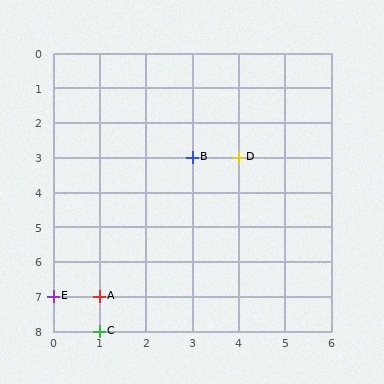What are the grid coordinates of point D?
Point D is at grid coordinates (4, 3).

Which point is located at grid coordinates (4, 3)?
Point D is at (4, 3).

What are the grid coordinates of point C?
Point C is at grid coordinates (1, 8).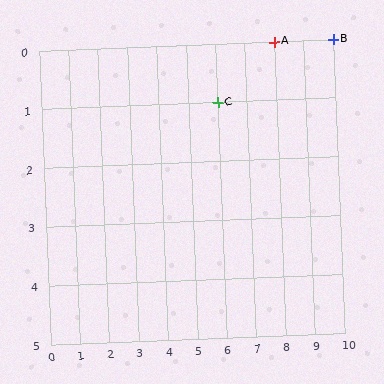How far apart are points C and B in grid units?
Points C and B are 4 columns and 1 row apart (about 4.1 grid units diagonally).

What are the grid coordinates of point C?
Point C is at grid coordinates (6, 1).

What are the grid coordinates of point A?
Point A is at grid coordinates (8, 0).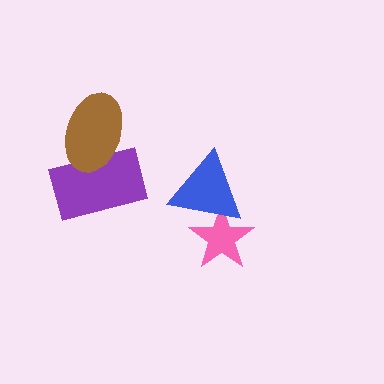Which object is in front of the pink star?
The blue triangle is in front of the pink star.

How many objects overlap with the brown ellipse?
1 object overlaps with the brown ellipse.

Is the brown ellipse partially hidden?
No, no other shape covers it.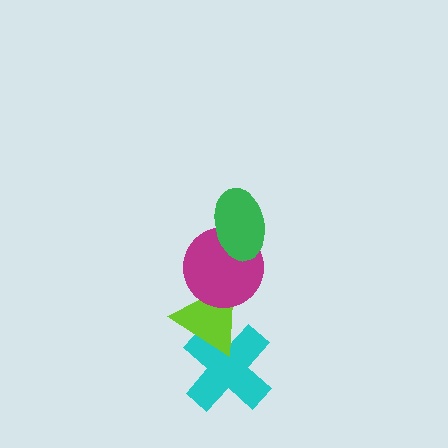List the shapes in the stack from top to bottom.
From top to bottom: the green ellipse, the magenta circle, the lime triangle, the cyan cross.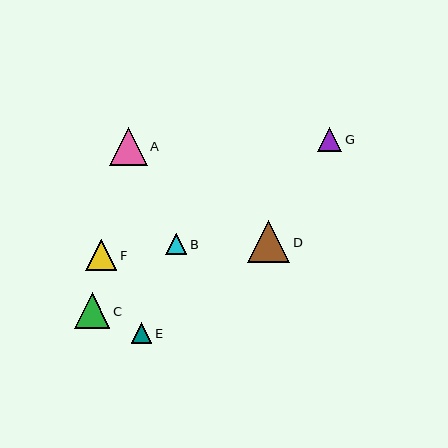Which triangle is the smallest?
Triangle E is the smallest with a size of approximately 20 pixels.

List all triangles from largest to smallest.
From largest to smallest: D, A, C, F, G, B, E.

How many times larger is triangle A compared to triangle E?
Triangle A is approximately 1.9 times the size of triangle E.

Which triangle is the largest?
Triangle D is the largest with a size of approximately 42 pixels.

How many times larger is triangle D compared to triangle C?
Triangle D is approximately 1.2 times the size of triangle C.